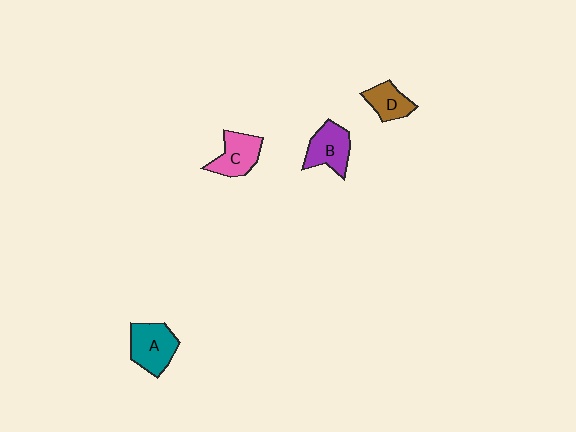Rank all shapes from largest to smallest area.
From largest to smallest: A (teal), B (purple), C (pink), D (brown).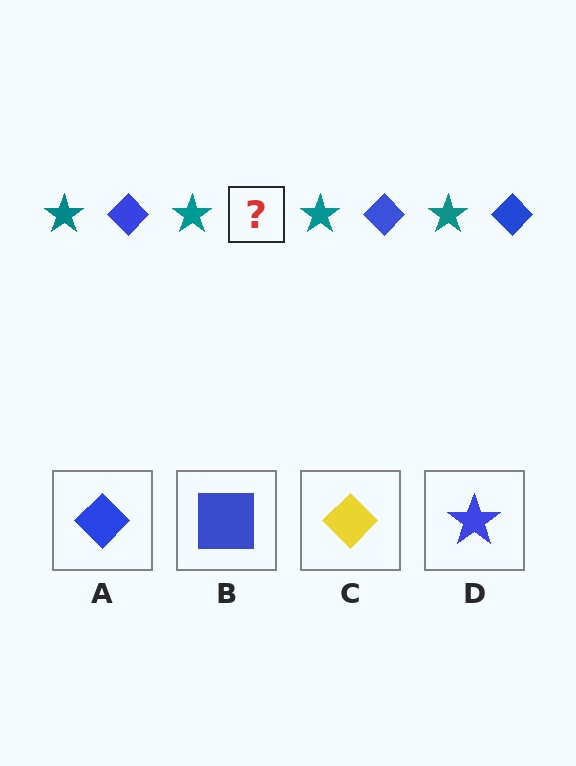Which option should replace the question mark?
Option A.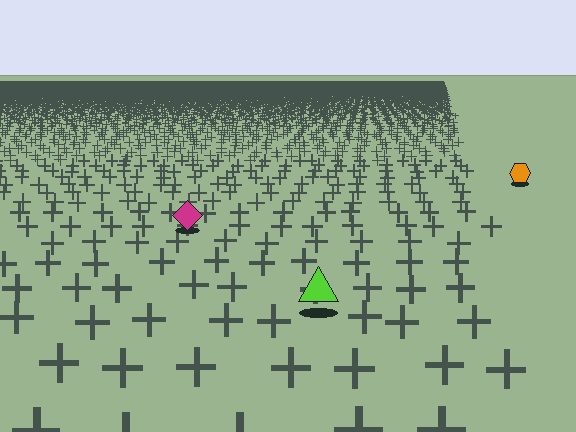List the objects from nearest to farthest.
From nearest to farthest: the lime triangle, the magenta diamond, the orange hexagon.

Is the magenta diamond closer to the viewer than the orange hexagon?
Yes. The magenta diamond is closer — you can tell from the texture gradient: the ground texture is coarser near it.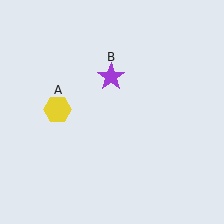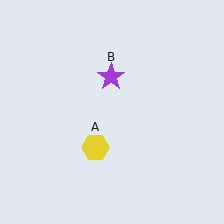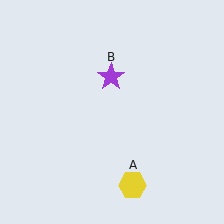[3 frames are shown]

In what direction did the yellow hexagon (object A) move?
The yellow hexagon (object A) moved down and to the right.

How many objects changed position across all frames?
1 object changed position: yellow hexagon (object A).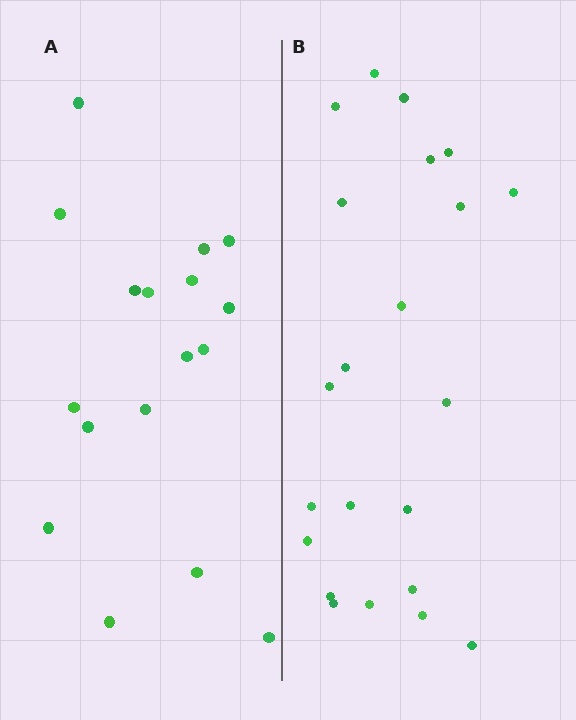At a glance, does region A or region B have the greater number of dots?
Region B (the right region) has more dots.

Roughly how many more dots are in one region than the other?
Region B has about 5 more dots than region A.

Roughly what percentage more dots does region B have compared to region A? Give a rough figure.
About 30% more.